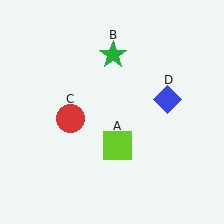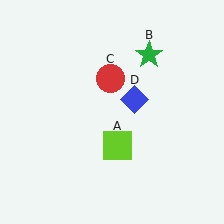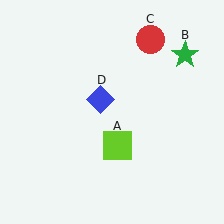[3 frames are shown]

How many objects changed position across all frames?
3 objects changed position: green star (object B), red circle (object C), blue diamond (object D).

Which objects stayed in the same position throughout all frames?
Lime square (object A) remained stationary.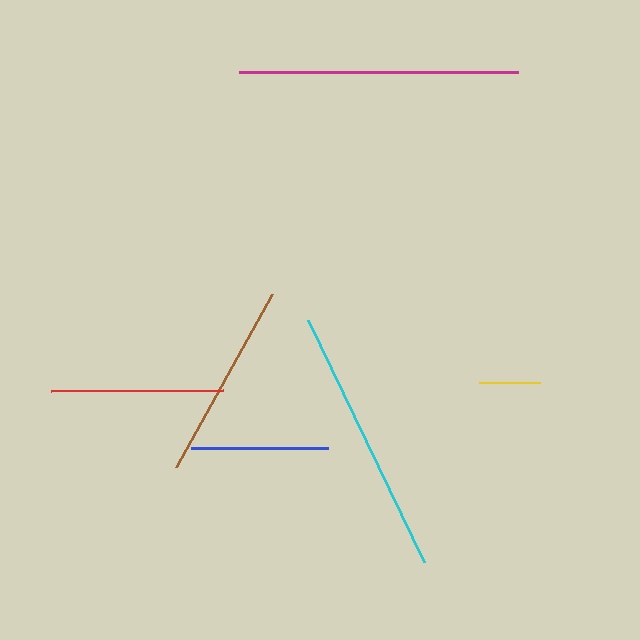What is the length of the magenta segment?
The magenta segment is approximately 279 pixels long.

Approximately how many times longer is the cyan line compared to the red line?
The cyan line is approximately 1.6 times the length of the red line.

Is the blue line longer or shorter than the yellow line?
The blue line is longer than the yellow line.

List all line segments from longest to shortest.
From longest to shortest: magenta, cyan, brown, red, blue, yellow.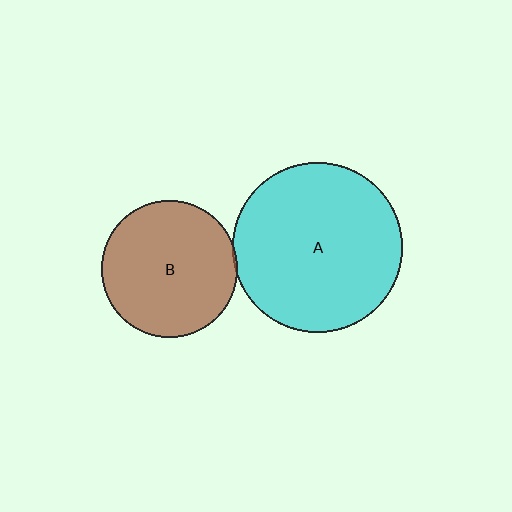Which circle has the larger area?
Circle A (cyan).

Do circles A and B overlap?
Yes.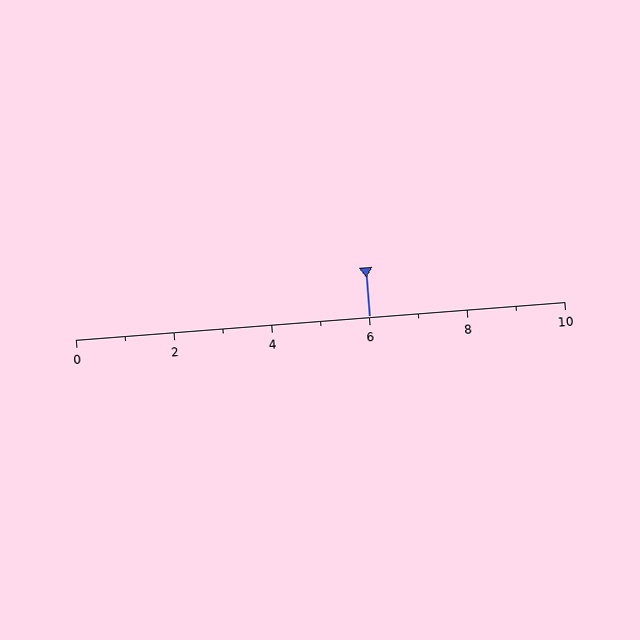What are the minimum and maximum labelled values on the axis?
The axis runs from 0 to 10.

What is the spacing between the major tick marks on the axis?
The major ticks are spaced 2 apart.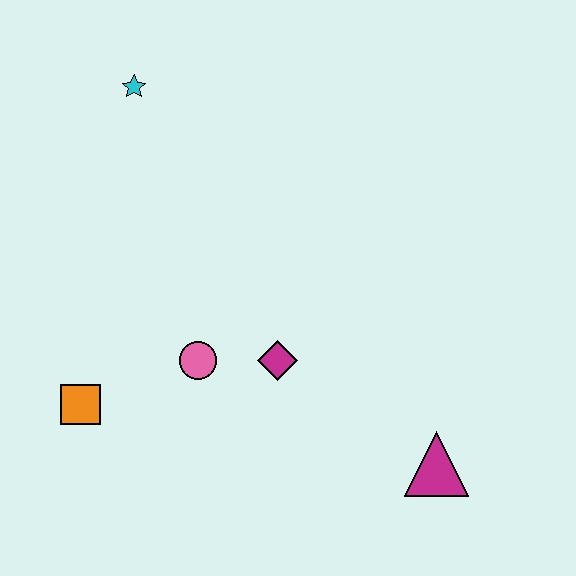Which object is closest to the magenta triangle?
The magenta diamond is closest to the magenta triangle.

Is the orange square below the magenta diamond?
Yes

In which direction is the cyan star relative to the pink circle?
The cyan star is above the pink circle.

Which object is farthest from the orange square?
The magenta triangle is farthest from the orange square.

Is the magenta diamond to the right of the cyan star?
Yes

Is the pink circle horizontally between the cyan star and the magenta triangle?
Yes